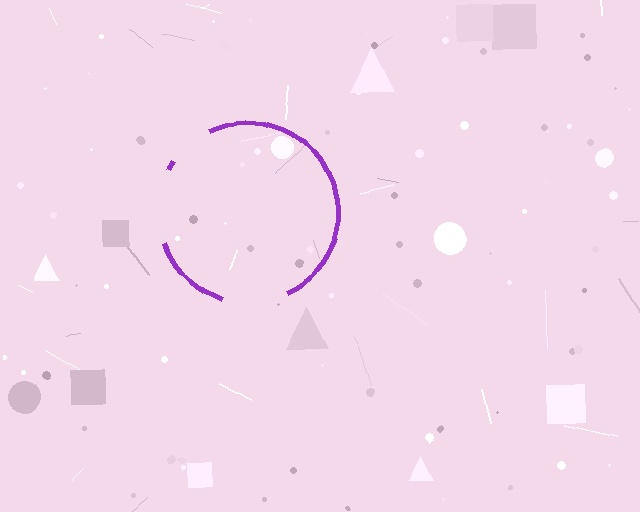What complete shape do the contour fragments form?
The contour fragments form a circle.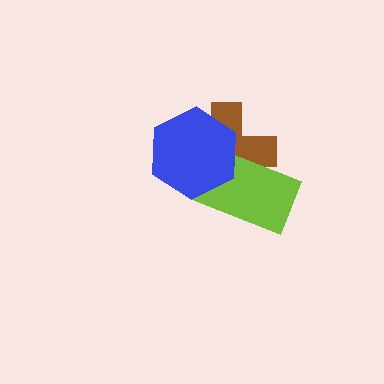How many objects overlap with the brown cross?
2 objects overlap with the brown cross.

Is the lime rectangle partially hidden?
Yes, it is partially covered by another shape.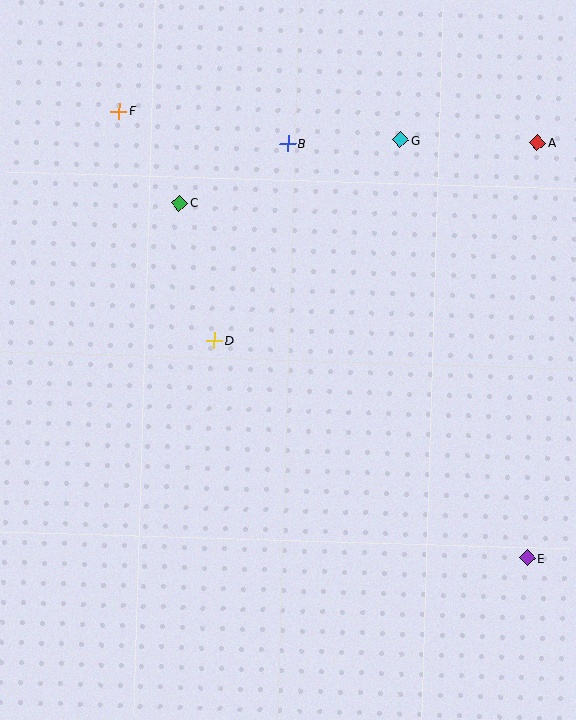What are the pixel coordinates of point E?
Point E is at (527, 558).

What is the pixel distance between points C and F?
The distance between C and F is 110 pixels.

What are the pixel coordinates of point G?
Point G is at (400, 140).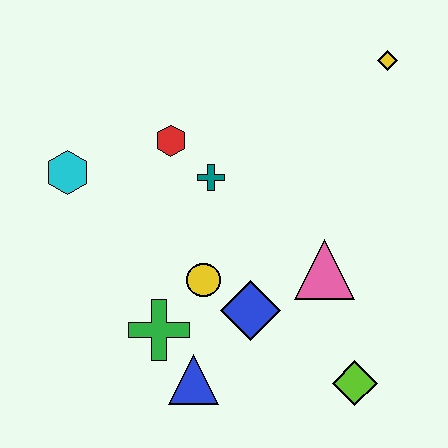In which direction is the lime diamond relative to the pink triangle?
The lime diamond is below the pink triangle.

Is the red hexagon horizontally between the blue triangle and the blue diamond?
No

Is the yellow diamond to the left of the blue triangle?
No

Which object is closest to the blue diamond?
The yellow circle is closest to the blue diamond.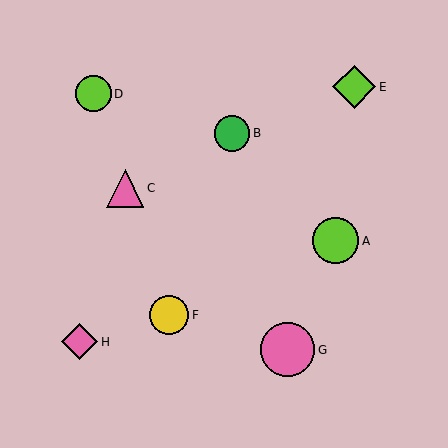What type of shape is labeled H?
Shape H is a pink diamond.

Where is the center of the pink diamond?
The center of the pink diamond is at (80, 342).